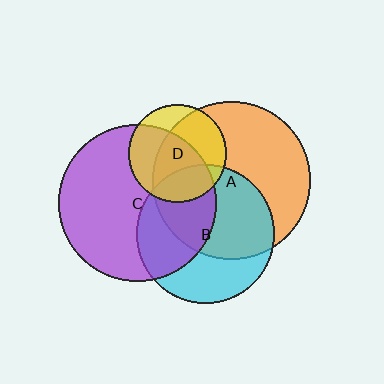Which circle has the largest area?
Circle A (orange).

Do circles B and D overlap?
Yes.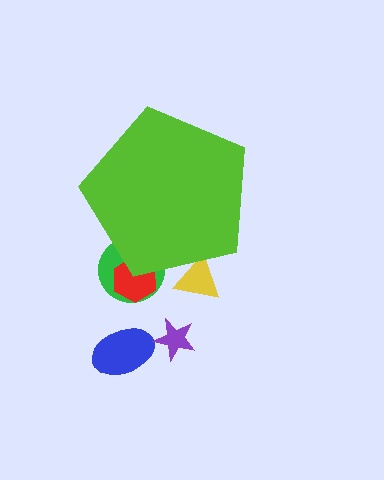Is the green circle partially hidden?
Yes, the green circle is partially hidden behind the lime pentagon.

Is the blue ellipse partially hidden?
No, the blue ellipse is fully visible.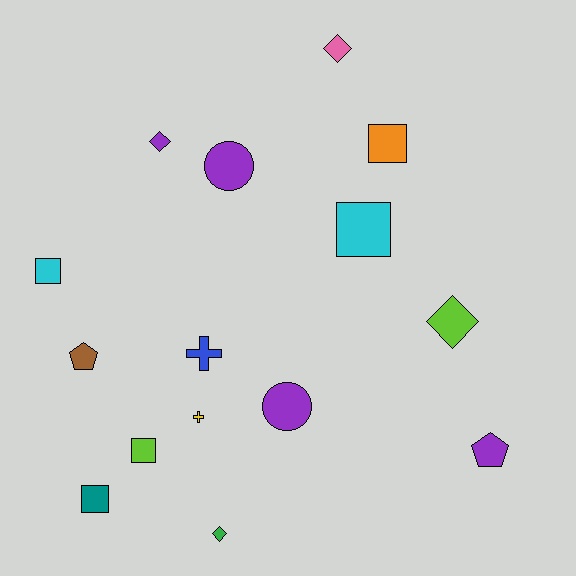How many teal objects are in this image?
There is 1 teal object.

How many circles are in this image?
There are 2 circles.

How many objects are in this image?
There are 15 objects.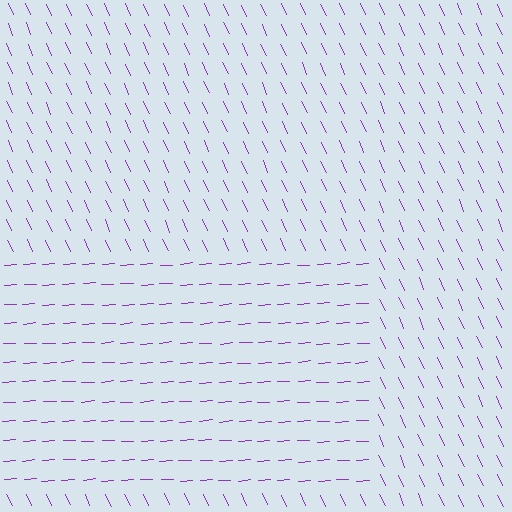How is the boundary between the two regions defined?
The boundary is defined purely by a change in line orientation (approximately 69 degrees difference). All lines are the same color and thickness.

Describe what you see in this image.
The image is filled with small purple line segments. A rectangle region in the image has lines oriented differently from the surrounding lines, creating a visible texture boundary.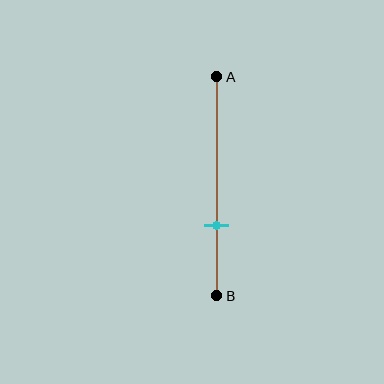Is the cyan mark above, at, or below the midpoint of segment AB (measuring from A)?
The cyan mark is below the midpoint of segment AB.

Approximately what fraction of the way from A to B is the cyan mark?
The cyan mark is approximately 70% of the way from A to B.